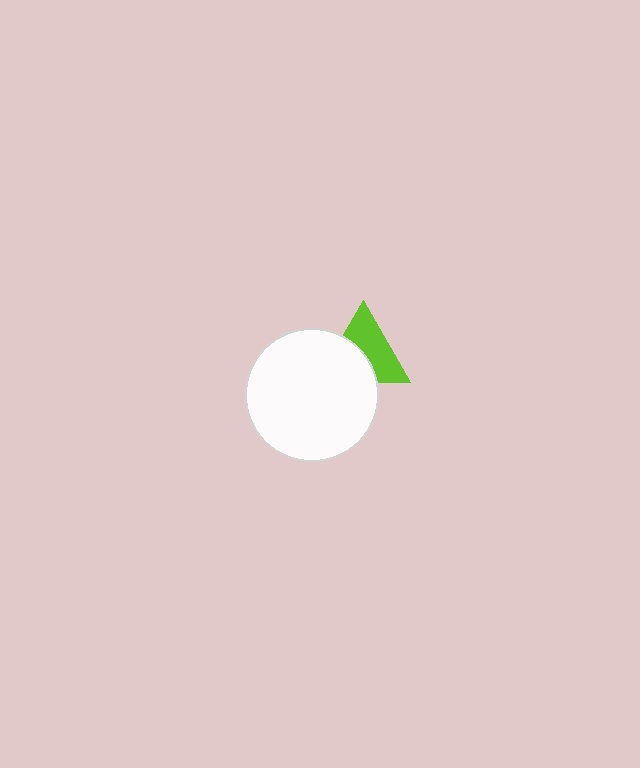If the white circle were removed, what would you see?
You would see the complete lime triangle.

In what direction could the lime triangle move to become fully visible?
The lime triangle could move toward the upper-right. That would shift it out from behind the white circle entirely.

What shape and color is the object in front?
The object in front is a white circle.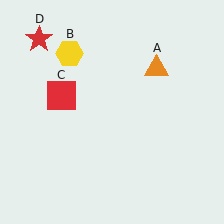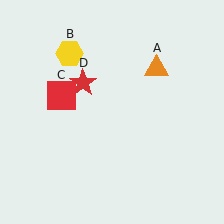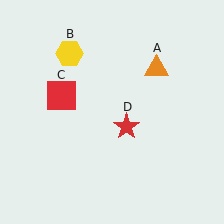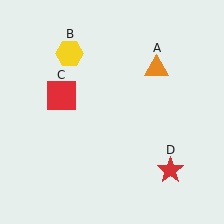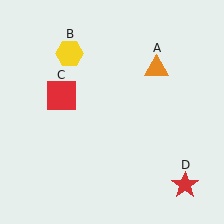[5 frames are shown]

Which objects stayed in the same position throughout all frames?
Orange triangle (object A) and yellow hexagon (object B) and red square (object C) remained stationary.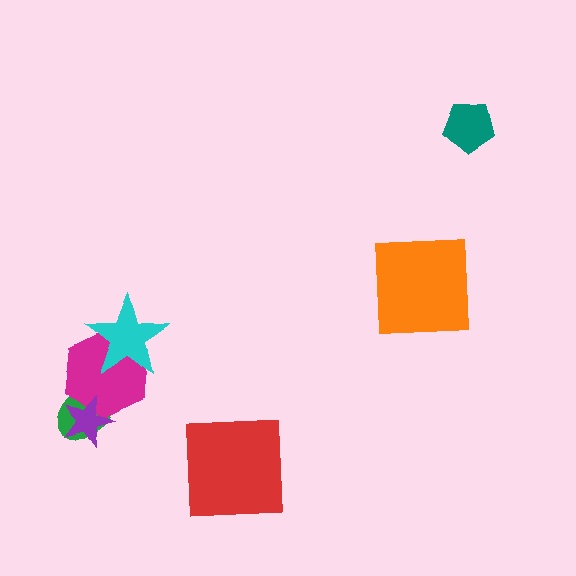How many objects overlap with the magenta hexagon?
3 objects overlap with the magenta hexagon.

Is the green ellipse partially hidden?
Yes, it is partially covered by another shape.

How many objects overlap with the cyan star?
1 object overlaps with the cyan star.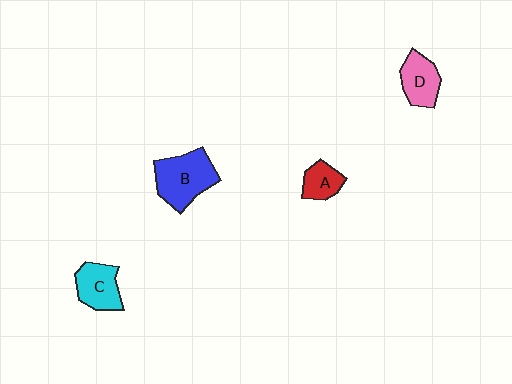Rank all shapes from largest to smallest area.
From largest to smallest: B (blue), C (cyan), D (pink), A (red).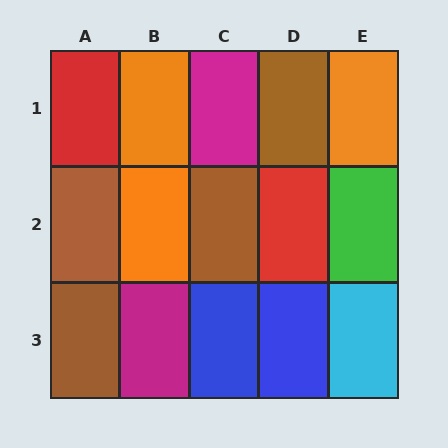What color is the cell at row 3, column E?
Cyan.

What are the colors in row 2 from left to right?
Brown, orange, brown, red, green.